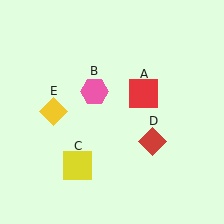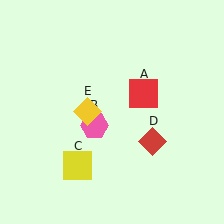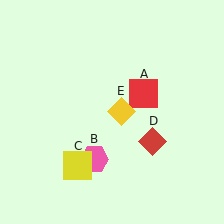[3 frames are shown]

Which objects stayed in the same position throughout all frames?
Red square (object A) and yellow square (object C) and red diamond (object D) remained stationary.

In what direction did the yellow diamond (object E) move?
The yellow diamond (object E) moved right.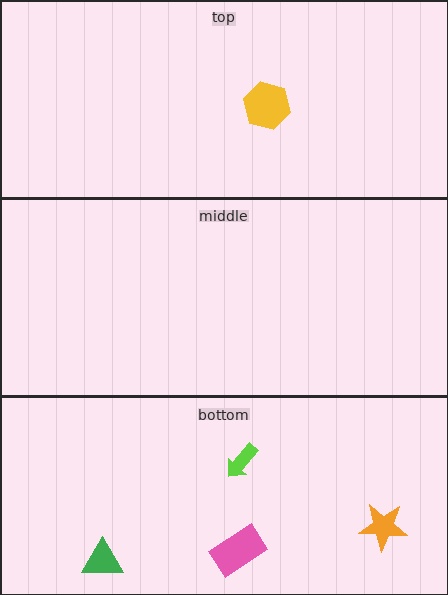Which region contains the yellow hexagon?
The top region.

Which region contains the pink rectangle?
The bottom region.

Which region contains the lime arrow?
The bottom region.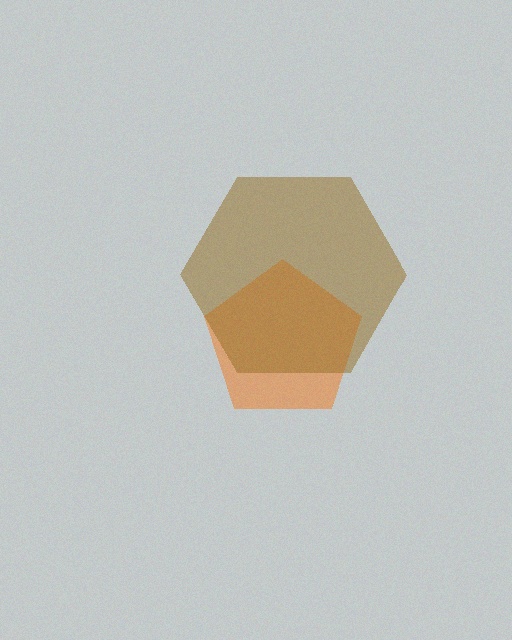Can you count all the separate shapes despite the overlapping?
Yes, there are 2 separate shapes.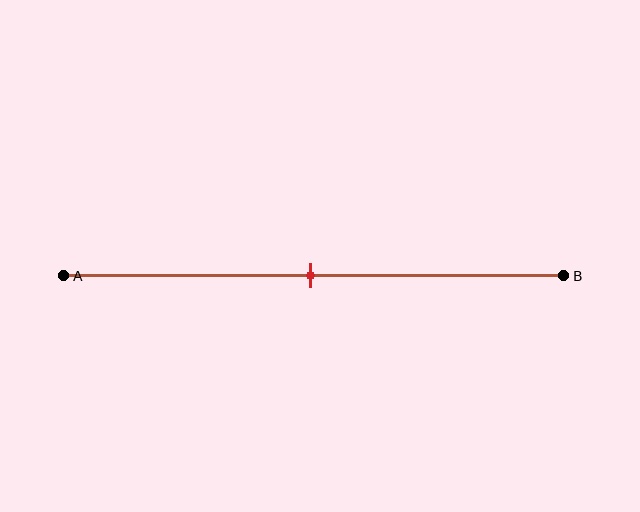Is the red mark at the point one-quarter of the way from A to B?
No, the mark is at about 50% from A, not at the 25% one-quarter point.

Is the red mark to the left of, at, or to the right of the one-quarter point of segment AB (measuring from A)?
The red mark is to the right of the one-quarter point of segment AB.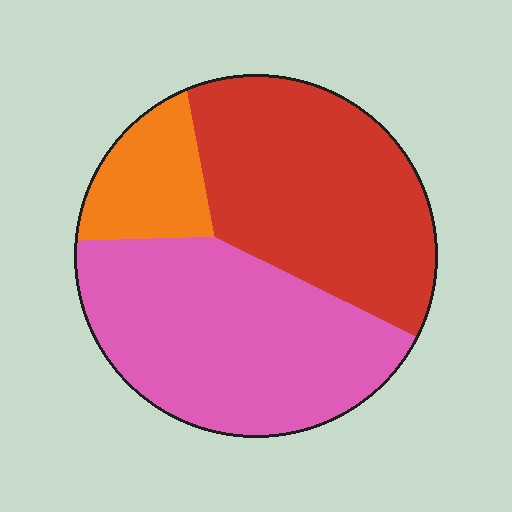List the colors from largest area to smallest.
From largest to smallest: pink, red, orange.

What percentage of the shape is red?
Red covers 41% of the shape.